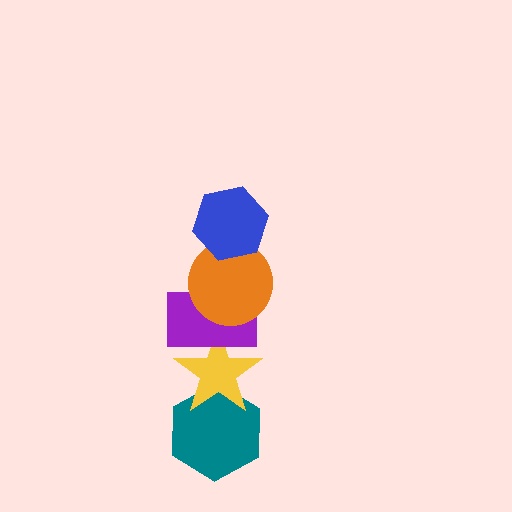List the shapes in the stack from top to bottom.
From top to bottom: the blue hexagon, the orange circle, the purple rectangle, the yellow star, the teal hexagon.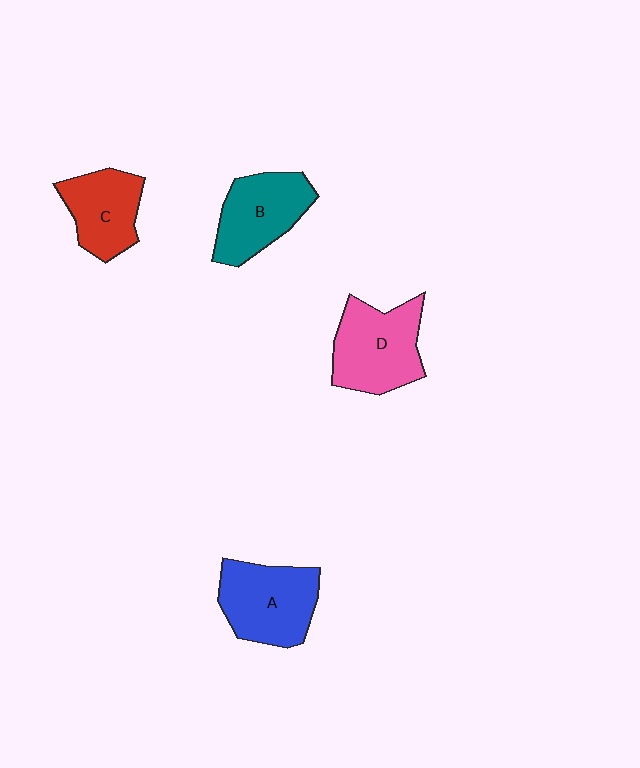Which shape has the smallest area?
Shape C (red).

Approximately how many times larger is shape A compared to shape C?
Approximately 1.3 times.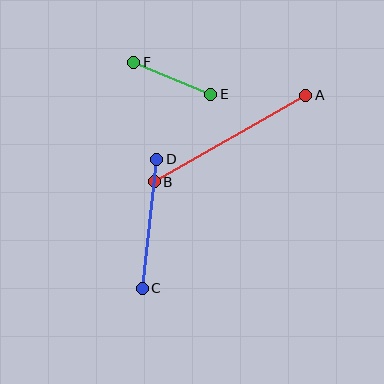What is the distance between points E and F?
The distance is approximately 83 pixels.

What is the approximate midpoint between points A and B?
The midpoint is at approximately (230, 138) pixels.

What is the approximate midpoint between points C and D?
The midpoint is at approximately (150, 224) pixels.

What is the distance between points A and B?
The distance is approximately 174 pixels.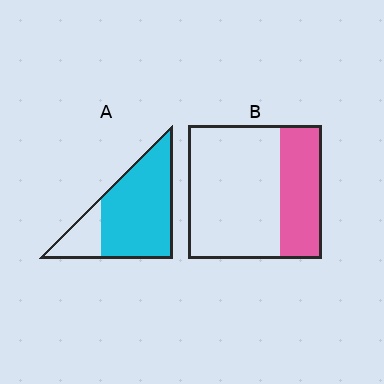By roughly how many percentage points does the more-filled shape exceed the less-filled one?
By roughly 45 percentage points (A over B).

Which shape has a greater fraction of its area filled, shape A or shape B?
Shape A.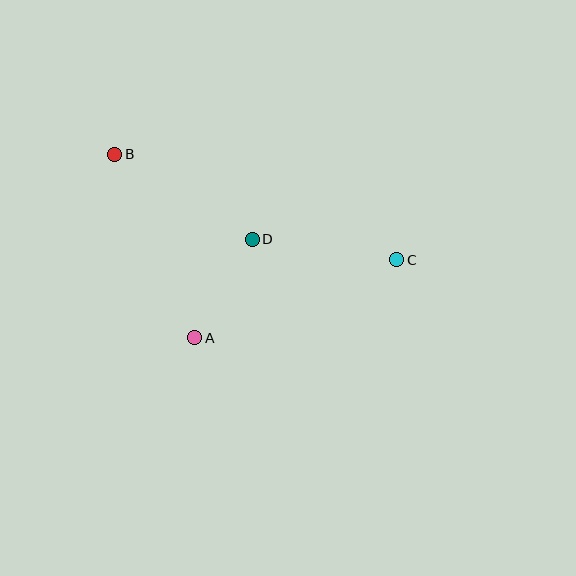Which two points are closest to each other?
Points A and D are closest to each other.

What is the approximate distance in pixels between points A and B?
The distance between A and B is approximately 201 pixels.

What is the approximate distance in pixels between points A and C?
The distance between A and C is approximately 217 pixels.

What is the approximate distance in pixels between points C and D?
The distance between C and D is approximately 146 pixels.